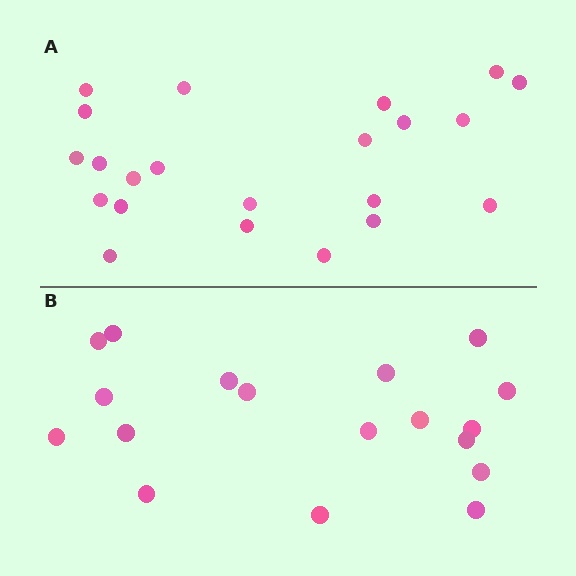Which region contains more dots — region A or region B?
Region A (the top region) has more dots.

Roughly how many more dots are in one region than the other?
Region A has about 4 more dots than region B.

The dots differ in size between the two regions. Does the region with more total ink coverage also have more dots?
No. Region B has more total ink coverage because its dots are larger, but region A actually contains more individual dots. Total area can be misleading — the number of items is what matters here.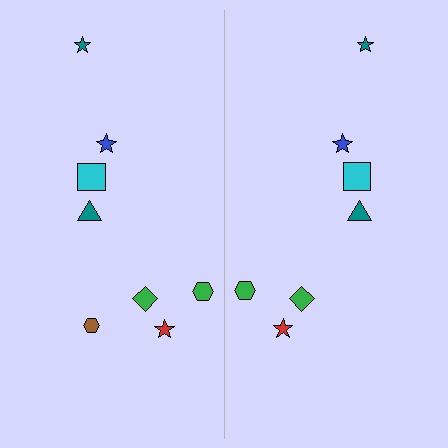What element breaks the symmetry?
A brown hexagon is missing from the right side.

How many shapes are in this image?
There are 15 shapes in this image.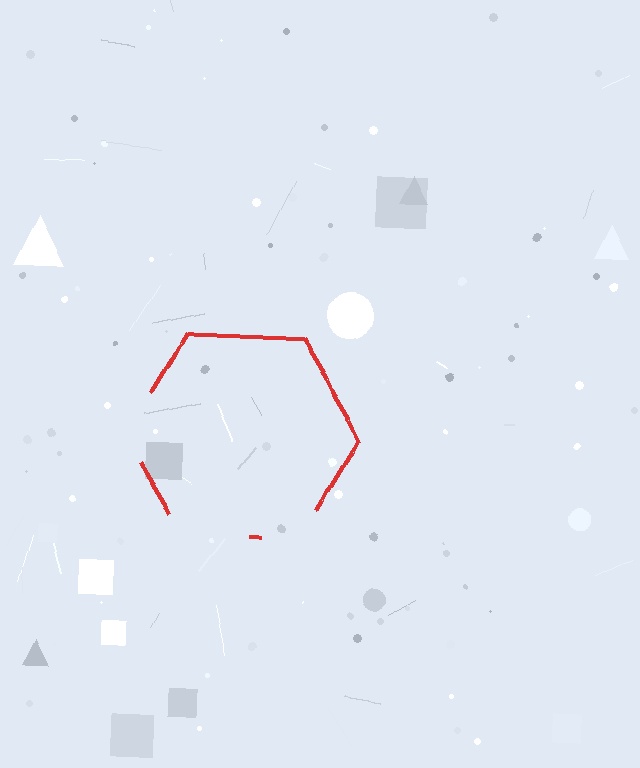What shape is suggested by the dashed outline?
The dashed outline suggests a hexagon.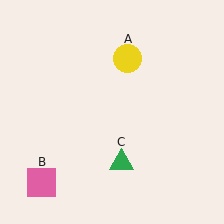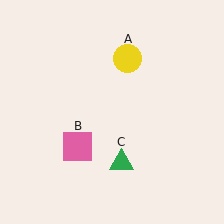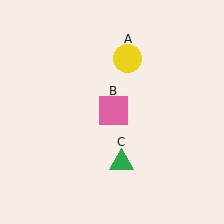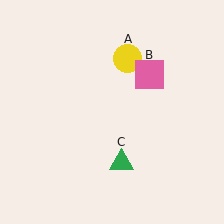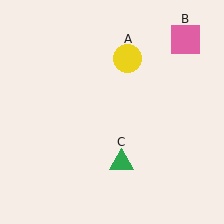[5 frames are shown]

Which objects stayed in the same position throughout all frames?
Yellow circle (object A) and green triangle (object C) remained stationary.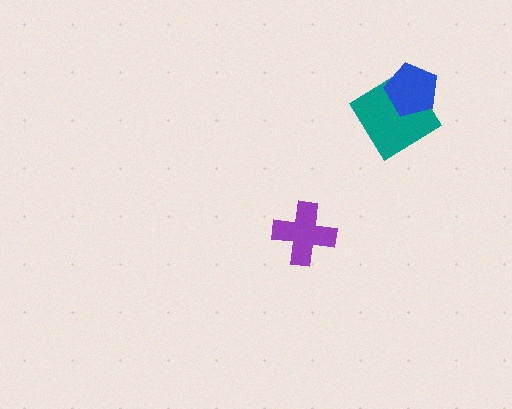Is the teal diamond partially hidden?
Yes, it is partially covered by another shape.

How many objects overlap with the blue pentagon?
1 object overlaps with the blue pentagon.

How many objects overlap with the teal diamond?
1 object overlaps with the teal diamond.